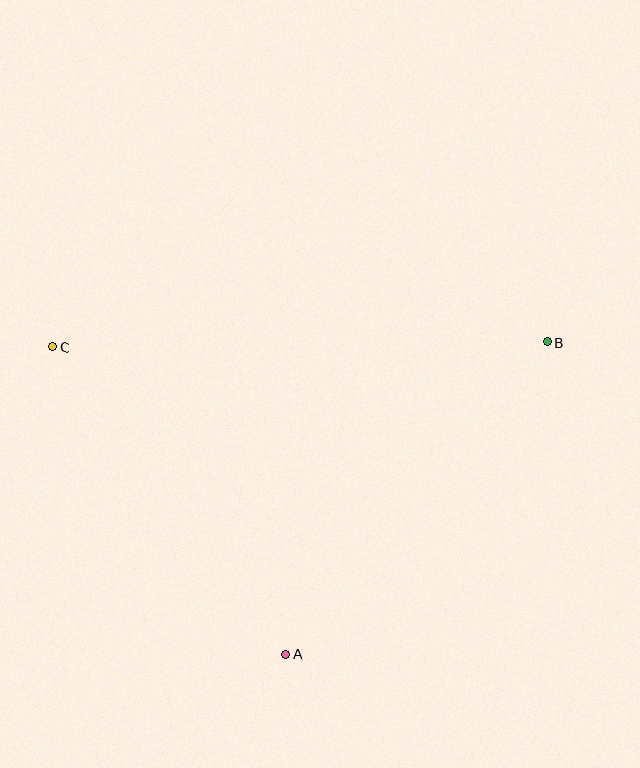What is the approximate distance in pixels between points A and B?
The distance between A and B is approximately 407 pixels.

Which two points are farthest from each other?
Points B and C are farthest from each other.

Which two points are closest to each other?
Points A and C are closest to each other.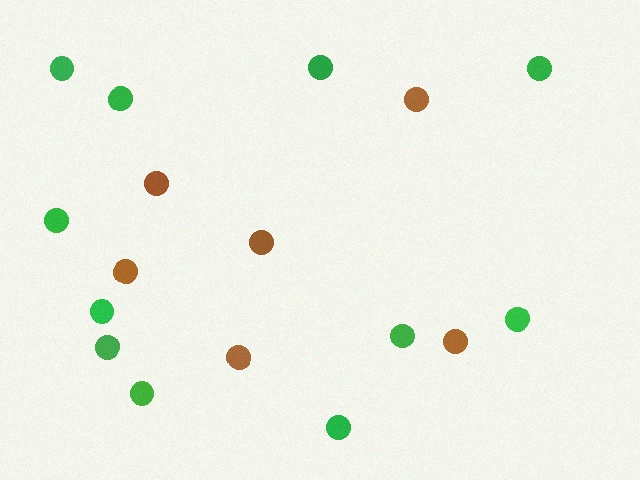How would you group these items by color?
There are 2 groups: one group of green circles (11) and one group of brown circles (6).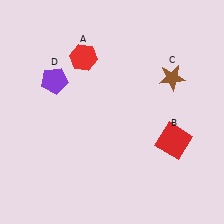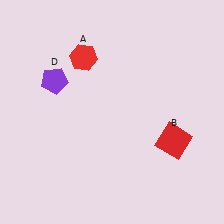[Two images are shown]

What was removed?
The brown star (C) was removed in Image 2.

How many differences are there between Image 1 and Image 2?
There is 1 difference between the two images.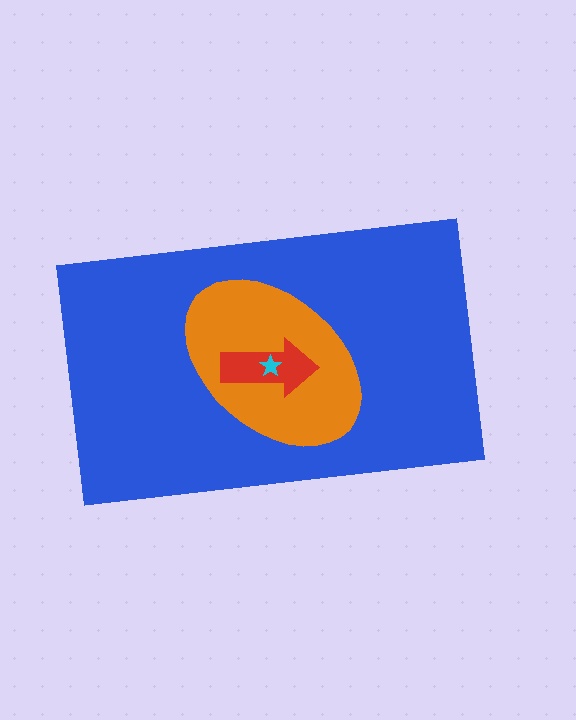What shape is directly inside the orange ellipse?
The red arrow.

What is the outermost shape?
The blue rectangle.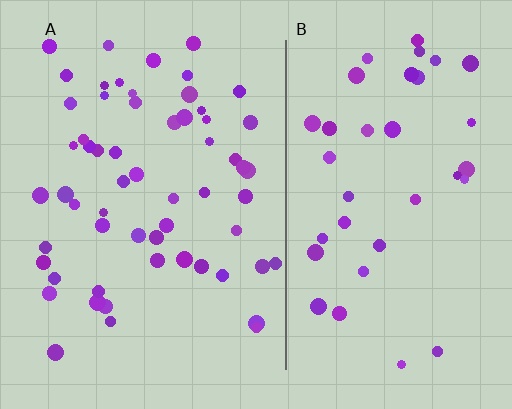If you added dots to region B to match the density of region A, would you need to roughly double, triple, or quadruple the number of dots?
Approximately double.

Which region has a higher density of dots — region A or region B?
A (the left).